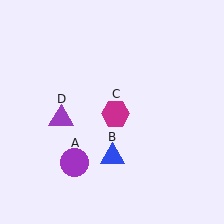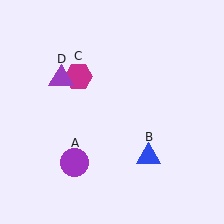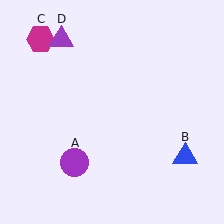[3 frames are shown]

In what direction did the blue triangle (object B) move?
The blue triangle (object B) moved right.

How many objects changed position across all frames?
3 objects changed position: blue triangle (object B), magenta hexagon (object C), purple triangle (object D).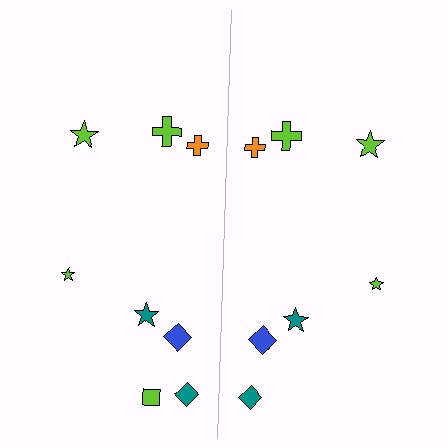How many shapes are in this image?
There are 15 shapes in this image.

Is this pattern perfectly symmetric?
No, the pattern is not perfectly symmetric. A lime square is missing from the right side.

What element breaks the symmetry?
A lime square is missing from the right side.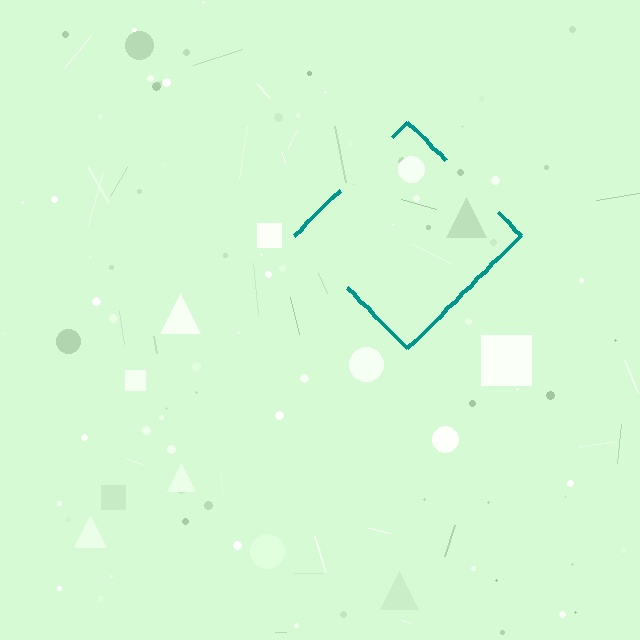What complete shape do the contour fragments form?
The contour fragments form a diamond.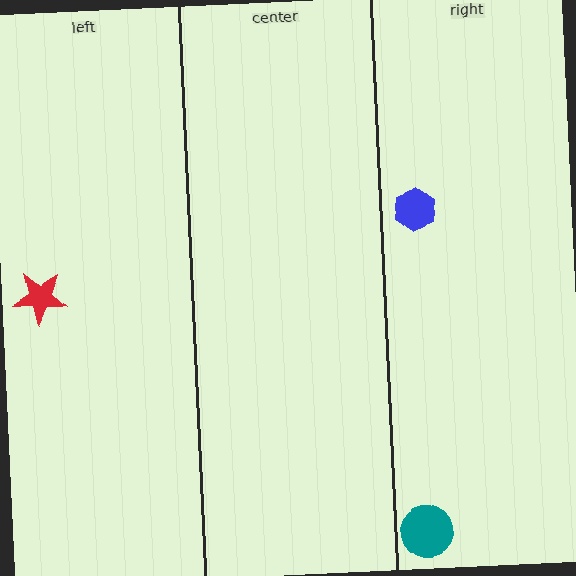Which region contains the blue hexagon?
The right region.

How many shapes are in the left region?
1.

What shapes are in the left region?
The red star.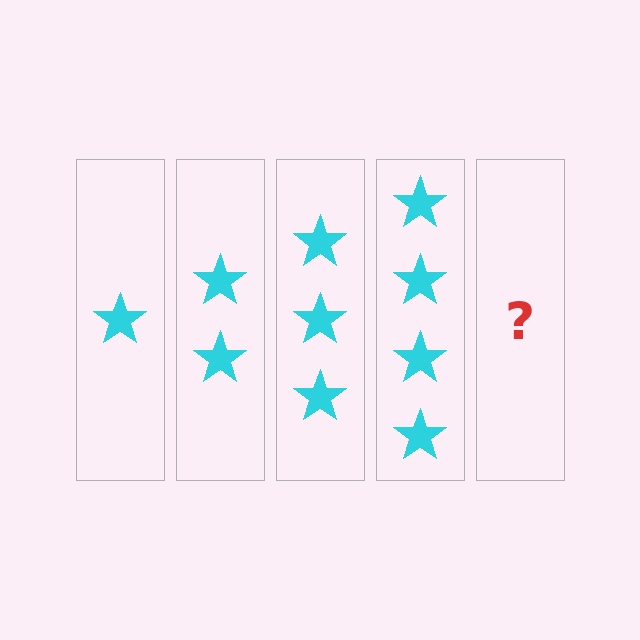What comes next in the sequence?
The next element should be 5 stars.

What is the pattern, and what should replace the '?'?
The pattern is that each step adds one more star. The '?' should be 5 stars.